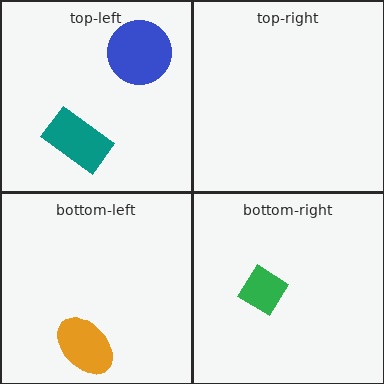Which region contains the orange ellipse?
The bottom-left region.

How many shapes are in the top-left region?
2.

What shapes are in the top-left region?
The teal rectangle, the blue circle.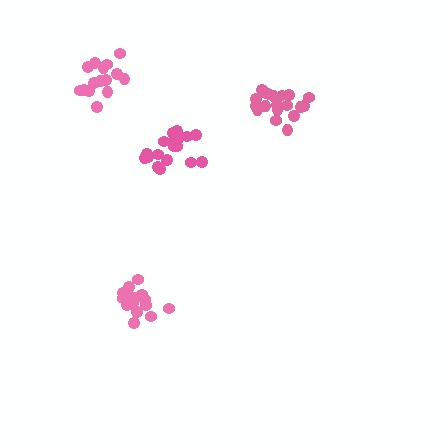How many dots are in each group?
Group 1: 15 dots, Group 2: 16 dots, Group 3: 19 dots, Group 4: 20 dots (70 total).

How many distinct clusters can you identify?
There are 4 distinct clusters.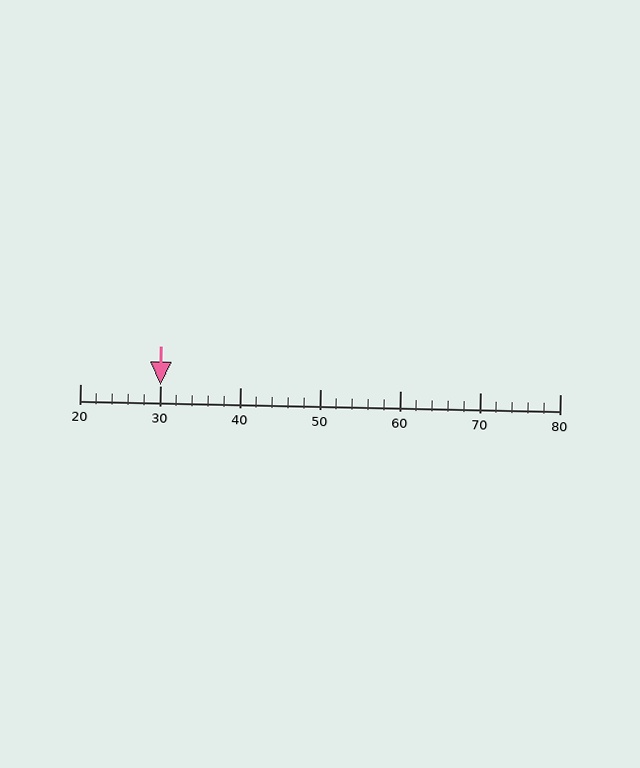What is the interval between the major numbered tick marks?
The major tick marks are spaced 10 units apart.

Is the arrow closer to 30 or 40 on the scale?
The arrow is closer to 30.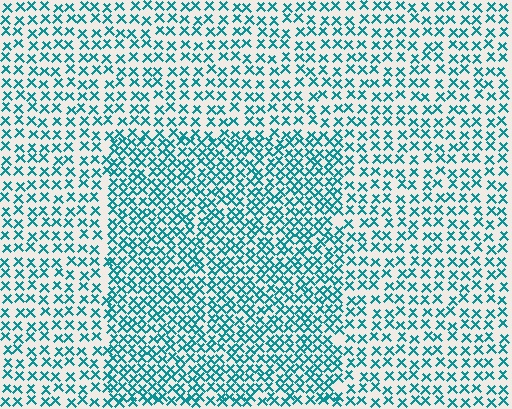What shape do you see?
I see a rectangle.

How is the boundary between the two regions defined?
The boundary is defined by a change in element density (approximately 1.7x ratio). All elements are the same color, size, and shape.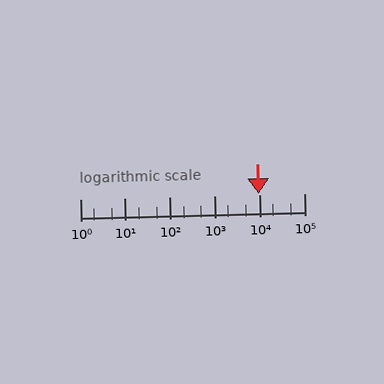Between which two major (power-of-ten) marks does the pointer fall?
The pointer is between 1000 and 10000.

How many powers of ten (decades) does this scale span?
The scale spans 5 decades, from 1 to 100000.